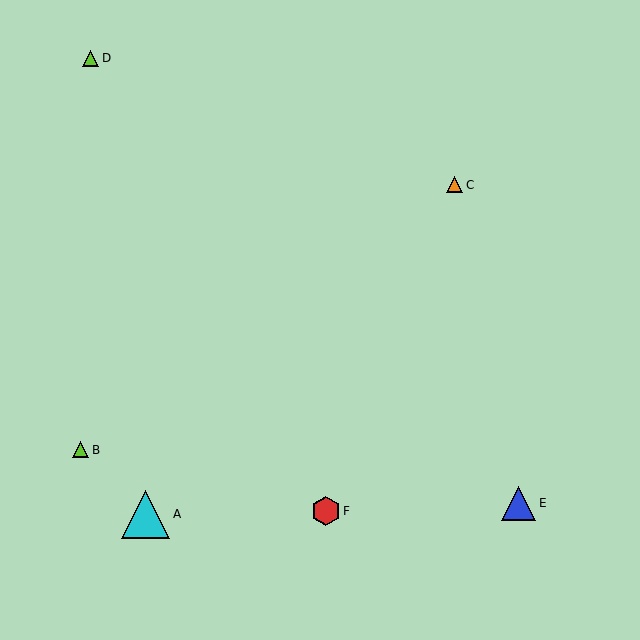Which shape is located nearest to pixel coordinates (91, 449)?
The lime triangle (labeled B) at (81, 450) is nearest to that location.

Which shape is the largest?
The cyan triangle (labeled A) is the largest.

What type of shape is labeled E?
Shape E is a blue triangle.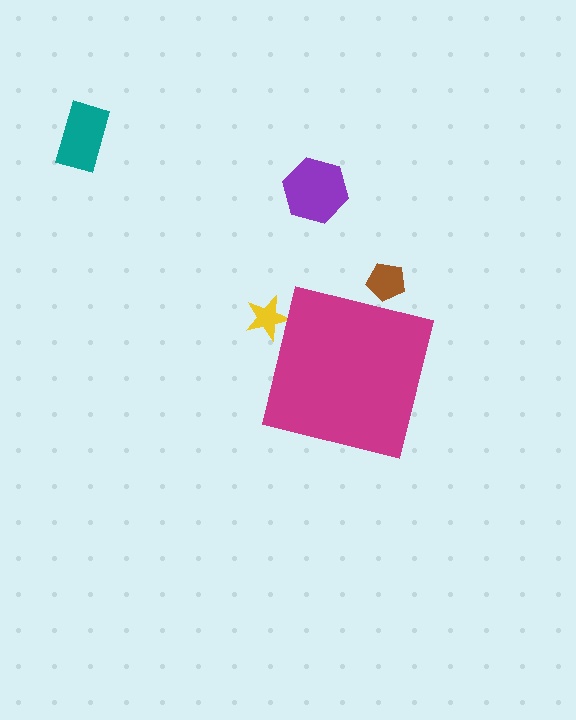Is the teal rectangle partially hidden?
No, the teal rectangle is fully visible.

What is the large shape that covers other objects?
A magenta square.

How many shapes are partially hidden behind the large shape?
2 shapes are partially hidden.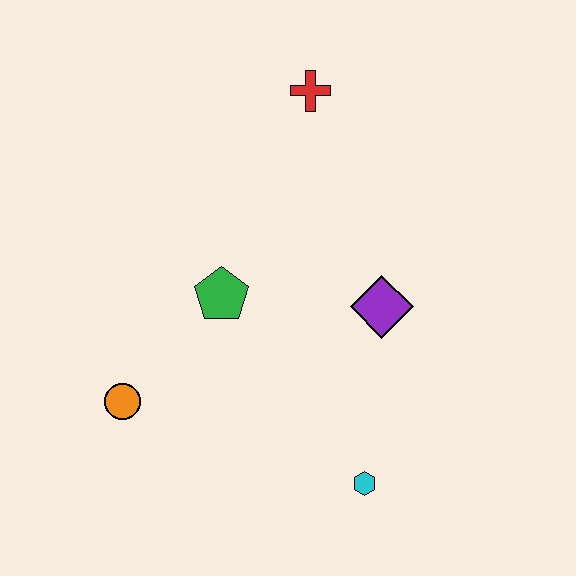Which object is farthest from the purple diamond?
The orange circle is farthest from the purple diamond.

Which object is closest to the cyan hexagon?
The purple diamond is closest to the cyan hexagon.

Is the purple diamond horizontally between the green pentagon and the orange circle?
No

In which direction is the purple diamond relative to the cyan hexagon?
The purple diamond is above the cyan hexagon.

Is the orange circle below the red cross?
Yes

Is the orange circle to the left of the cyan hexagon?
Yes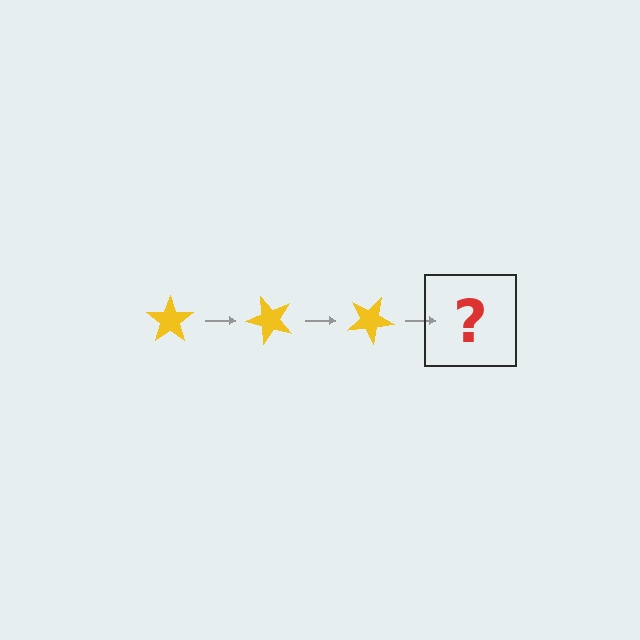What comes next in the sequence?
The next element should be a yellow star rotated 150 degrees.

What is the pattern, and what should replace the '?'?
The pattern is that the star rotates 50 degrees each step. The '?' should be a yellow star rotated 150 degrees.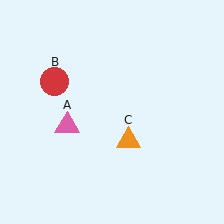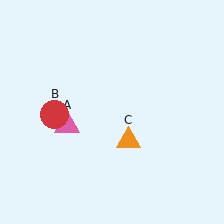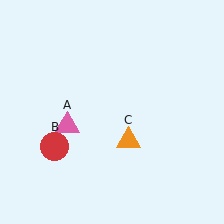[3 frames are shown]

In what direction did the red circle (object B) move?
The red circle (object B) moved down.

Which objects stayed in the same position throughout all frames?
Pink triangle (object A) and orange triangle (object C) remained stationary.